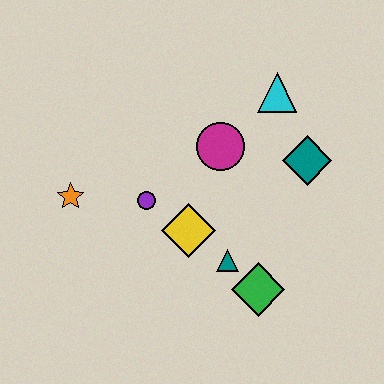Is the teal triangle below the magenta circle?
Yes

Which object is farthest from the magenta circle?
The orange star is farthest from the magenta circle.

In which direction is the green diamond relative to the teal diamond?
The green diamond is below the teal diamond.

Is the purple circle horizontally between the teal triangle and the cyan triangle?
No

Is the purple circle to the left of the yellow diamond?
Yes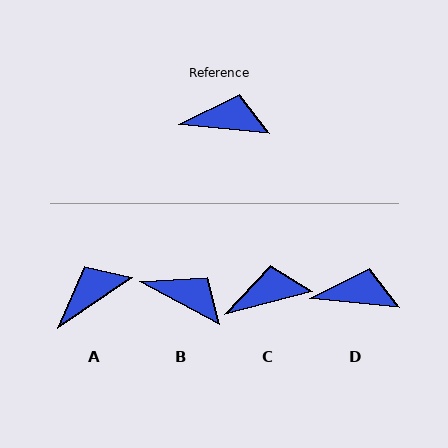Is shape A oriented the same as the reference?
No, it is off by about 40 degrees.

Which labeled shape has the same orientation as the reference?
D.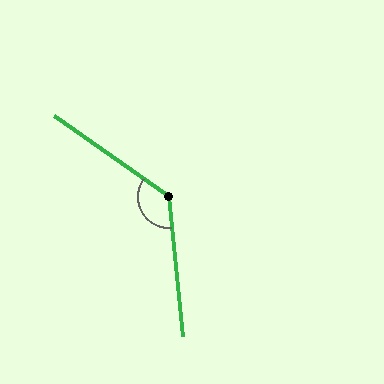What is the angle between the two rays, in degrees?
Approximately 131 degrees.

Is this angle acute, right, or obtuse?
It is obtuse.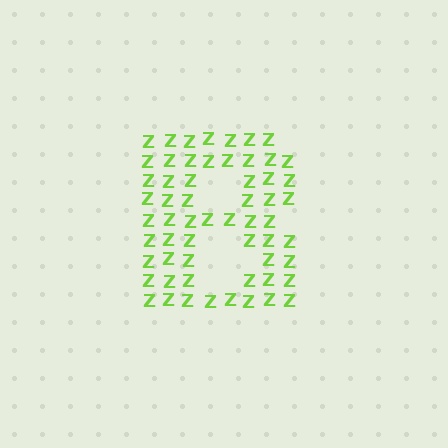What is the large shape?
The large shape is the letter B.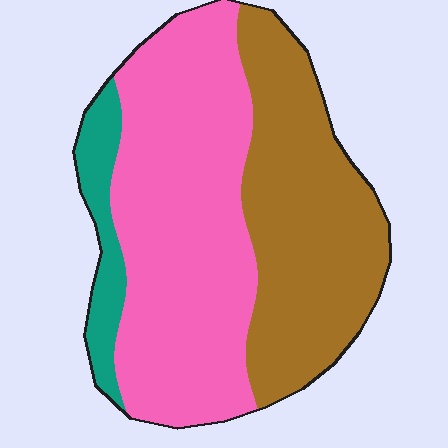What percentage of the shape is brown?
Brown takes up between a quarter and a half of the shape.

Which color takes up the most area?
Pink, at roughly 50%.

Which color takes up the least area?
Teal, at roughly 10%.